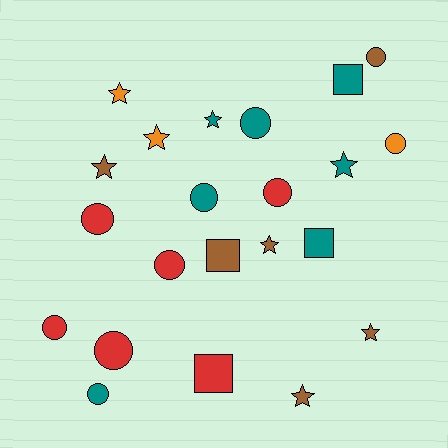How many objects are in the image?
There are 22 objects.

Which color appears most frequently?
Teal, with 7 objects.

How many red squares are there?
There is 1 red square.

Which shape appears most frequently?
Circle, with 10 objects.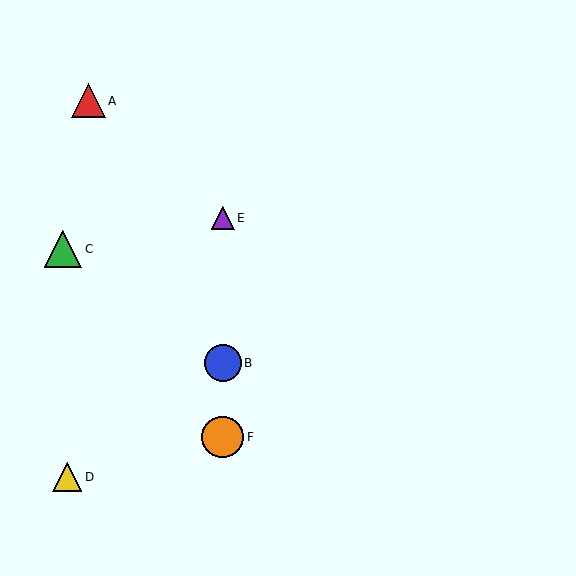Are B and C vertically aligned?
No, B is at x≈223 and C is at x≈63.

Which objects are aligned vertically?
Objects B, E, F are aligned vertically.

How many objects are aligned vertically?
3 objects (B, E, F) are aligned vertically.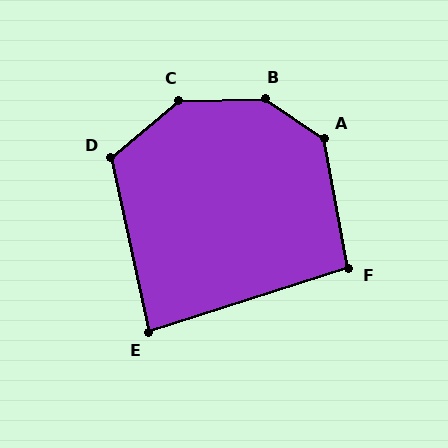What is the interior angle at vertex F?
Approximately 97 degrees (obtuse).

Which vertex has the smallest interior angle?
E, at approximately 85 degrees.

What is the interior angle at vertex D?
Approximately 117 degrees (obtuse).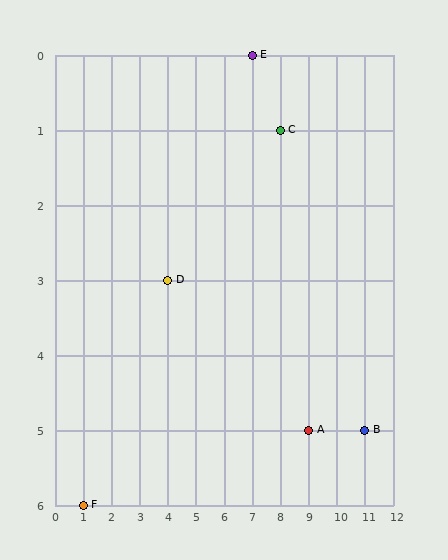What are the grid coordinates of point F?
Point F is at grid coordinates (1, 6).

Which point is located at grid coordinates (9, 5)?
Point A is at (9, 5).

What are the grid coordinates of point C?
Point C is at grid coordinates (8, 1).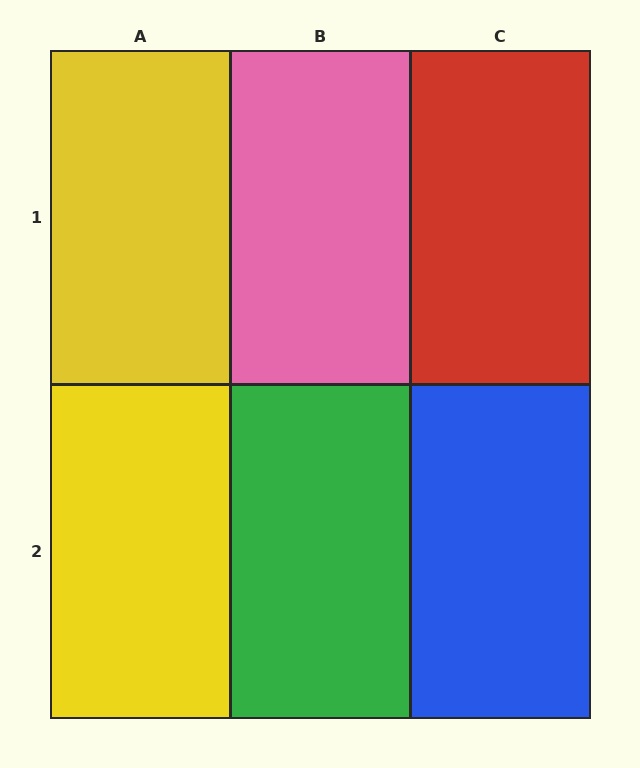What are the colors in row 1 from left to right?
Yellow, pink, red.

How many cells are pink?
1 cell is pink.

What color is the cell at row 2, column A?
Yellow.